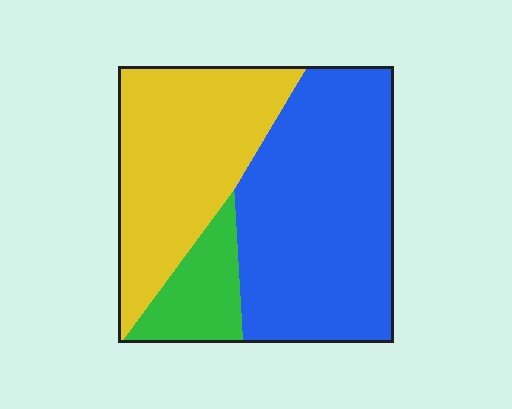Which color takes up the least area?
Green, at roughly 10%.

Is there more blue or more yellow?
Blue.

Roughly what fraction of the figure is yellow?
Yellow takes up about three eighths (3/8) of the figure.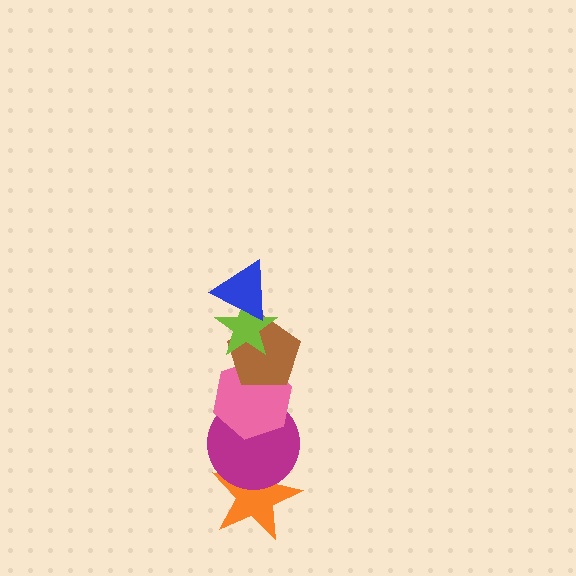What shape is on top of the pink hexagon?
The brown pentagon is on top of the pink hexagon.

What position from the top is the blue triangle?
The blue triangle is 1st from the top.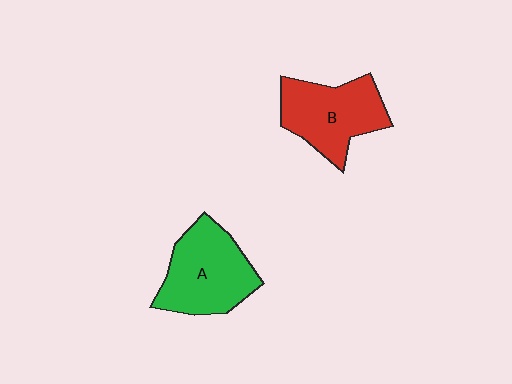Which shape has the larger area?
Shape A (green).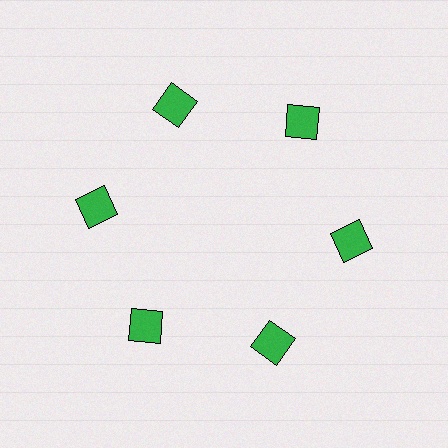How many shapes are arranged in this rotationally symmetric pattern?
There are 6 shapes, arranged in 6 groups of 1.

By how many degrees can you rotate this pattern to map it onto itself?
The pattern maps onto itself every 60 degrees of rotation.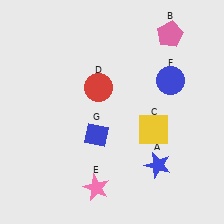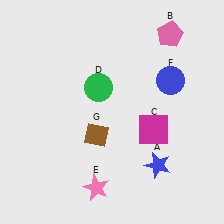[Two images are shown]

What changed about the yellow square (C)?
In Image 1, C is yellow. In Image 2, it changed to magenta.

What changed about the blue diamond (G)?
In Image 1, G is blue. In Image 2, it changed to brown.